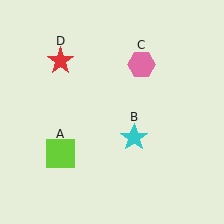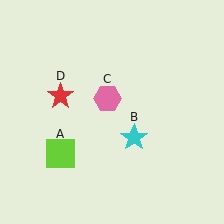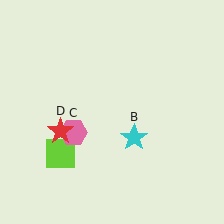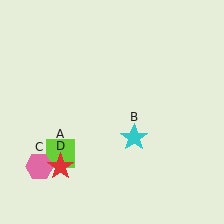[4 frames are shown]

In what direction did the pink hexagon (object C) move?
The pink hexagon (object C) moved down and to the left.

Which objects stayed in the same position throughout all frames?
Lime square (object A) and cyan star (object B) remained stationary.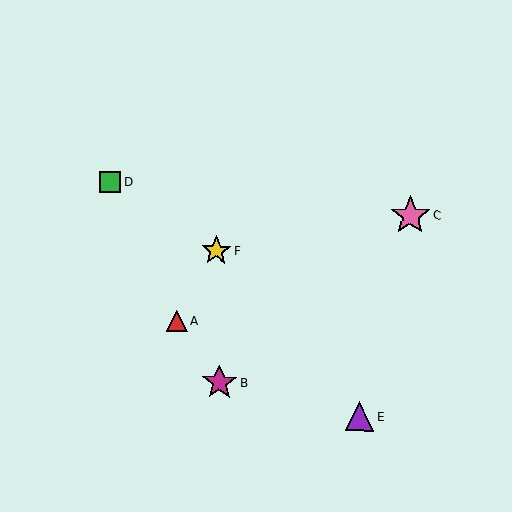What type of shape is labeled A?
Shape A is a red triangle.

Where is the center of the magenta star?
The center of the magenta star is at (220, 382).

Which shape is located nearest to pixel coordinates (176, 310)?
The red triangle (labeled A) at (177, 321) is nearest to that location.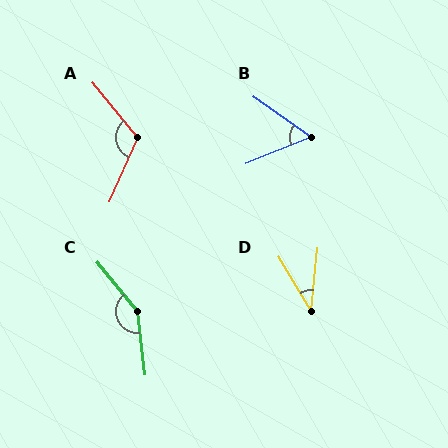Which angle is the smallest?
D, at approximately 37 degrees.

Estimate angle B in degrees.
Approximately 57 degrees.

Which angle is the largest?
C, at approximately 148 degrees.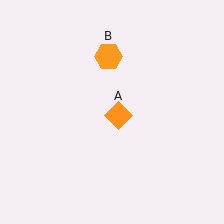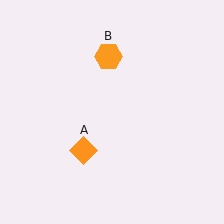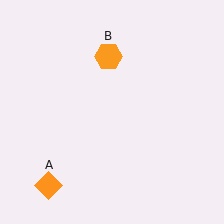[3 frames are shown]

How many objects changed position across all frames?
1 object changed position: orange diamond (object A).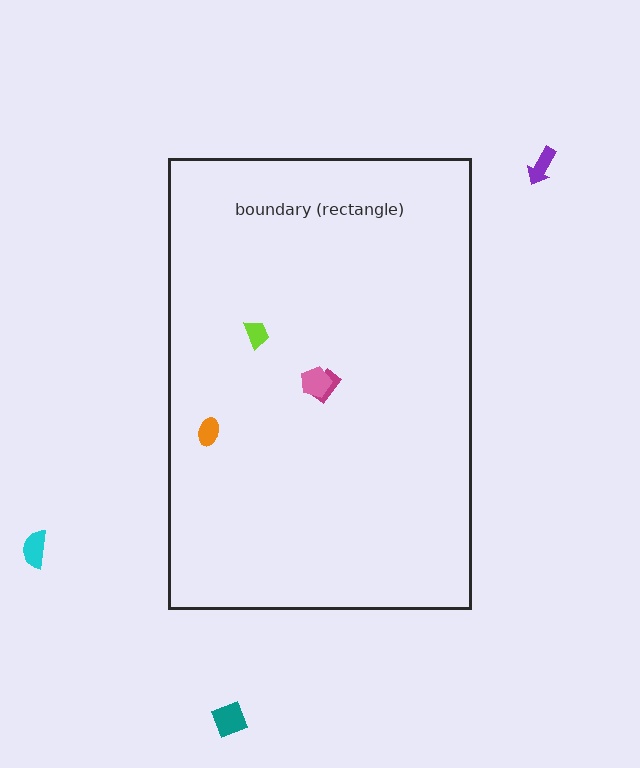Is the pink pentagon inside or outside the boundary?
Inside.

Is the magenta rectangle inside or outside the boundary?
Inside.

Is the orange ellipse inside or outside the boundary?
Inside.